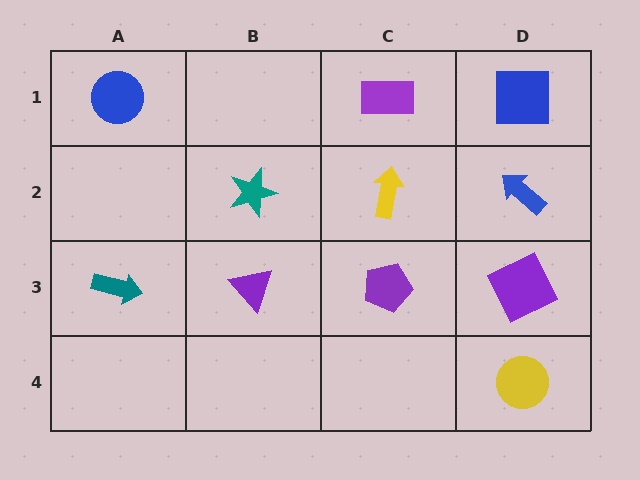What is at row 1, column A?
A blue circle.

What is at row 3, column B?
A purple triangle.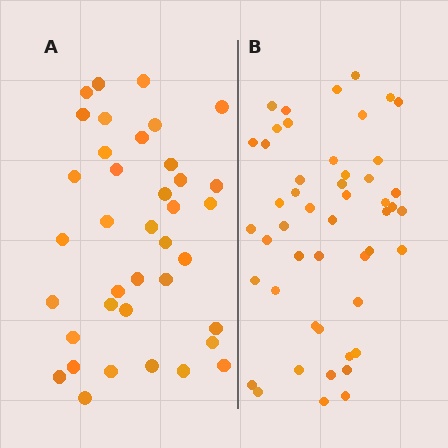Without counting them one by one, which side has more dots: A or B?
Region B (the right region) has more dots.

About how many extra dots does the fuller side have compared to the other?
Region B has roughly 12 or so more dots than region A.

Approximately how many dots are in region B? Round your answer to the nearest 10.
About 50 dots. (The exact count is 49, which rounds to 50.)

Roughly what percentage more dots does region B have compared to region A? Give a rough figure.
About 30% more.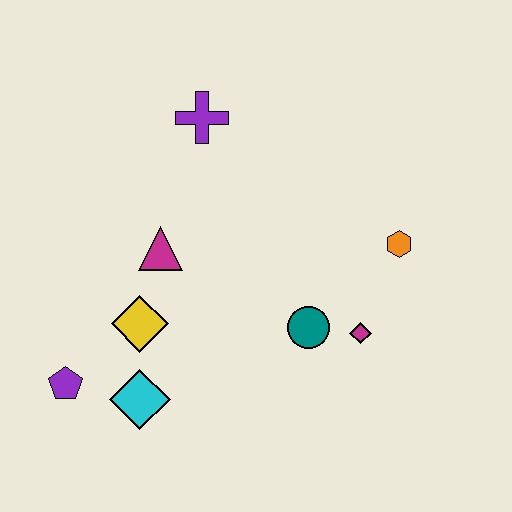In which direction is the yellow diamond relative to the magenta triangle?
The yellow diamond is below the magenta triangle.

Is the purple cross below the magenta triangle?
No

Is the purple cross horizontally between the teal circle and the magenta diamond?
No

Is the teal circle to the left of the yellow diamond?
No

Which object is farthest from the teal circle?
The purple pentagon is farthest from the teal circle.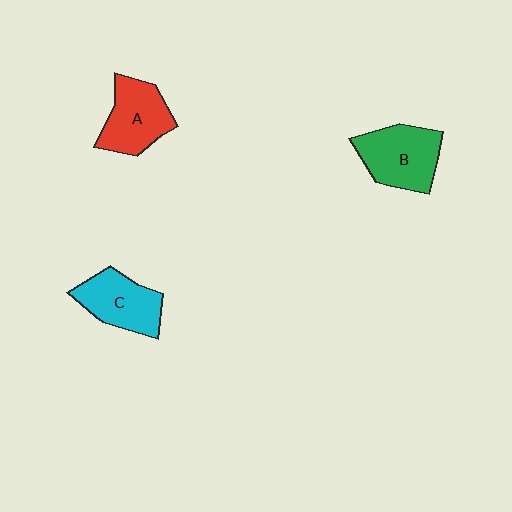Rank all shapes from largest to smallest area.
From largest to smallest: B (green), A (red), C (cyan).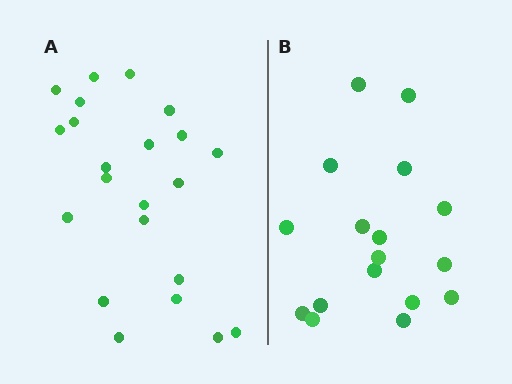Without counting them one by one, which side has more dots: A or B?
Region A (the left region) has more dots.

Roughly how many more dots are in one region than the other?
Region A has about 5 more dots than region B.